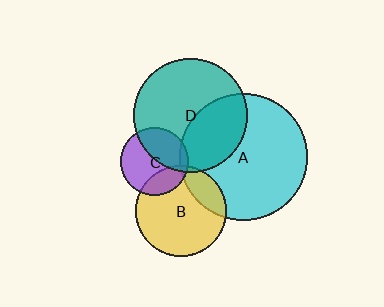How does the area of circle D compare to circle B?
Approximately 1.6 times.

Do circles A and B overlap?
Yes.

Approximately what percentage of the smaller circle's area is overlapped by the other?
Approximately 20%.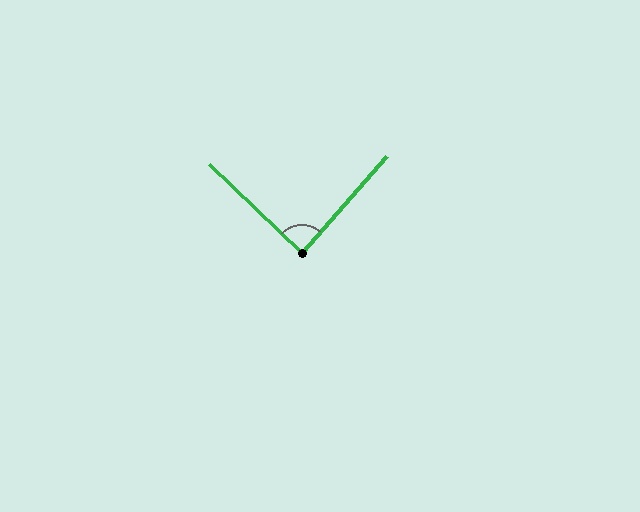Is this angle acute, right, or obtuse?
It is approximately a right angle.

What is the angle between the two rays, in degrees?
Approximately 88 degrees.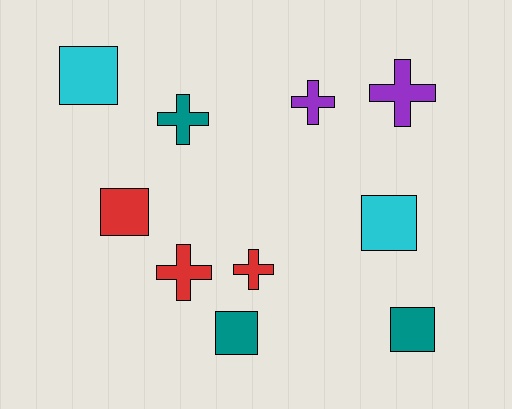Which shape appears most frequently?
Square, with 5 objects.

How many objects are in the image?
There are 10 objects.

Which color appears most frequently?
Teal, with 3 objects.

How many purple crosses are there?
There are 2 purple crosses.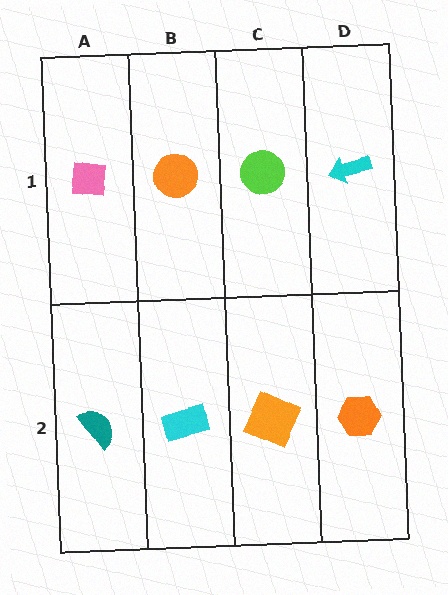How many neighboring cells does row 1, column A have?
2.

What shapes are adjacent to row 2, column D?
A cyan arrow (row 1, column D), an orange square (row 2, column C).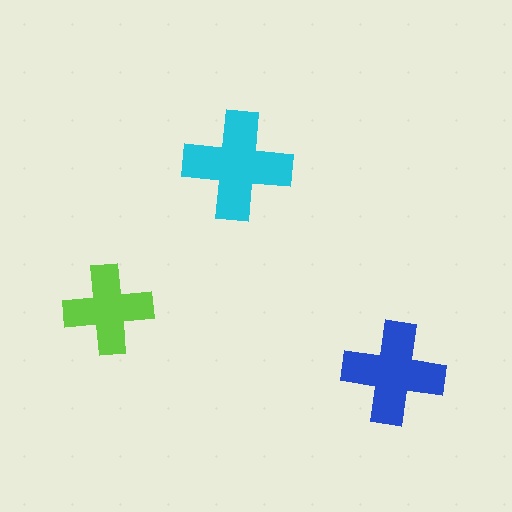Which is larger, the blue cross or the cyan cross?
The cyan one.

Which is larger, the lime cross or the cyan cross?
The cyan one.